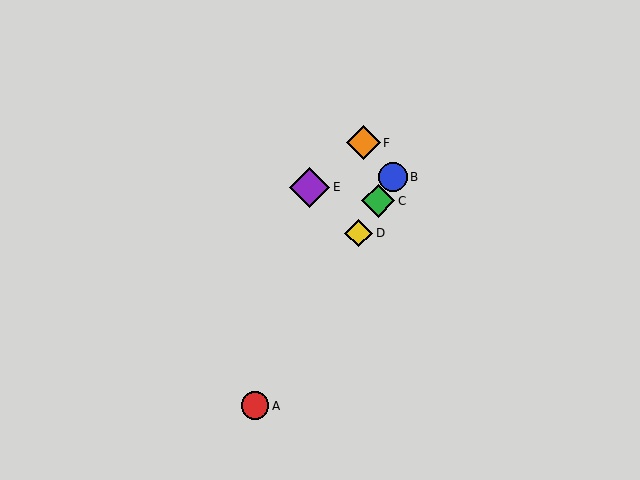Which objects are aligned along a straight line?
Objects A, B, C, D are aligned along a straight line.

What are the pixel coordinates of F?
Object F is at (364, 143).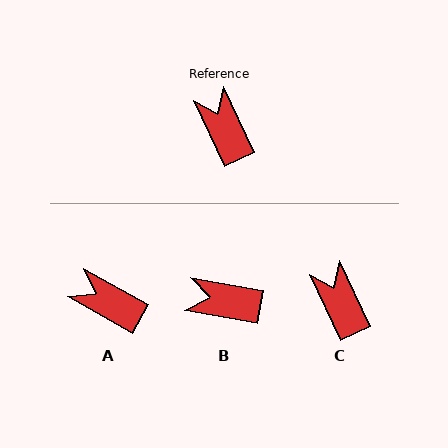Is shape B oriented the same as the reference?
No, it is off by about 54 degrees.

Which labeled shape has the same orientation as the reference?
C.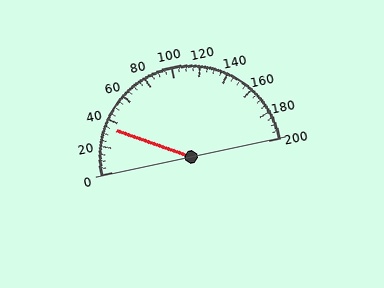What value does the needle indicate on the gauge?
The needle indicates approximately 35.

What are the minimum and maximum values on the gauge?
The gauge ranges from 0 to 200.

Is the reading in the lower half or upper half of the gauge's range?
The reading is in the lower half of the range (0 to 200).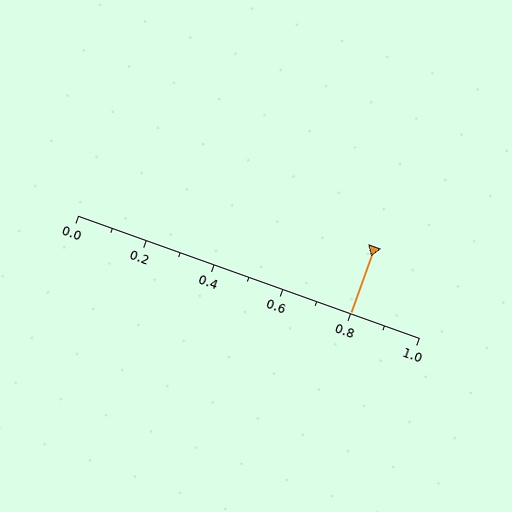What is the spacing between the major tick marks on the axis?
The major ticks are spaced 0.2 apart.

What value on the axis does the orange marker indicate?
The marker indicates approximately 0.8.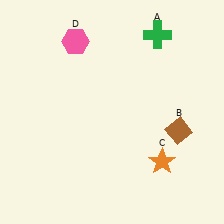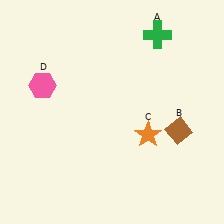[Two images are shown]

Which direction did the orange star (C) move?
The orange star (C) moved up.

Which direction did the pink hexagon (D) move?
The pink hexagon (D) moved down.